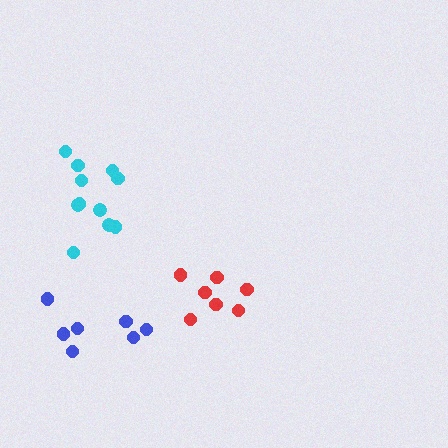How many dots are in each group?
Group 1: 11 dots, Group 2: 7 dots, Group 3: 7 dots (25 total).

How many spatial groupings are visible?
There are 3 spatial groupings.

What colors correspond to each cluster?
The clusters are colored: cyan, red, blue.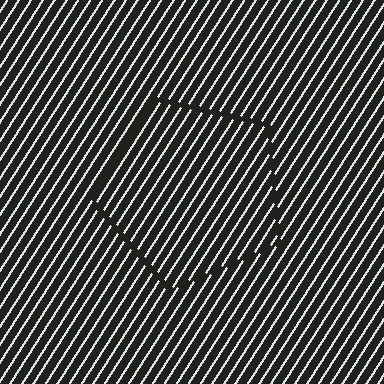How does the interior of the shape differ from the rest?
The interior of the shape contains the same grating, shifted by half a period — the contour is defined by the phase discontinuity where line-ends from the inner and outer gratings abut.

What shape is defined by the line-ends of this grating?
An illusory pentagon. The interior of the shape contains the same grating, shifted by half a period — the contour is defined by the phase discontinuity where line-ends from the inner and outer gratings abut.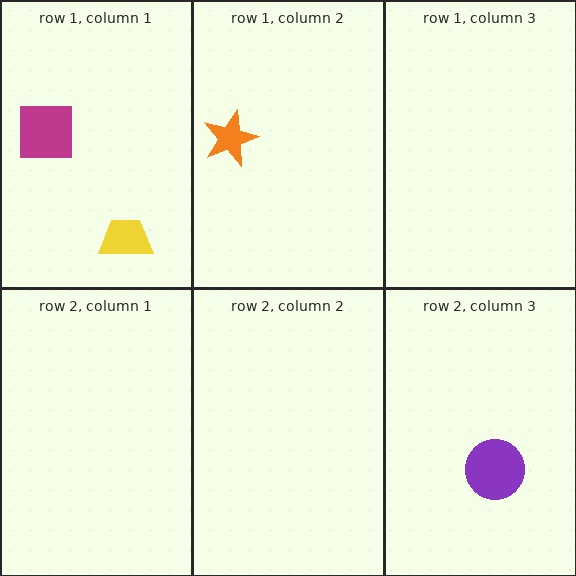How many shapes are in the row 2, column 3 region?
1.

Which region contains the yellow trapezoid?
The row 1, column 1 region.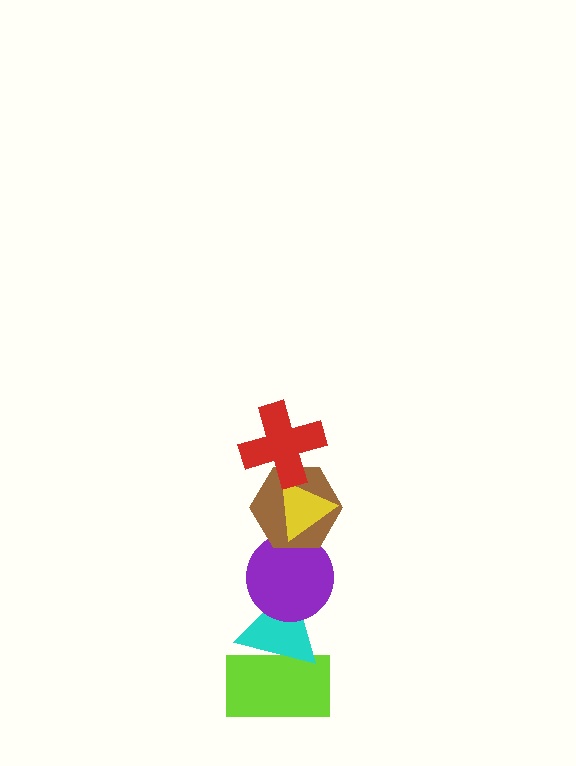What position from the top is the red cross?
The red cross is 1st from the top.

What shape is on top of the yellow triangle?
The red cross is on top of the yellow triangle.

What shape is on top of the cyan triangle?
The purple circle is on top of the cyan triangle.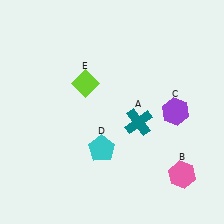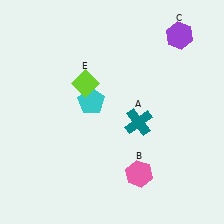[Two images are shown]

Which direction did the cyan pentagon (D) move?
The cyan pentagon (D) moved up.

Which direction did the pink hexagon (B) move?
The pink hexagon (B) moved left.